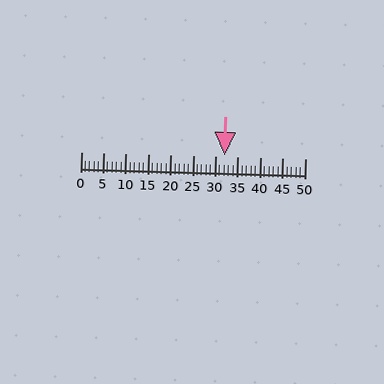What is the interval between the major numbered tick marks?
The major tick marks are spaced 5 units apart.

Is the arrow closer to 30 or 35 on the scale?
The arrow is closer to 30.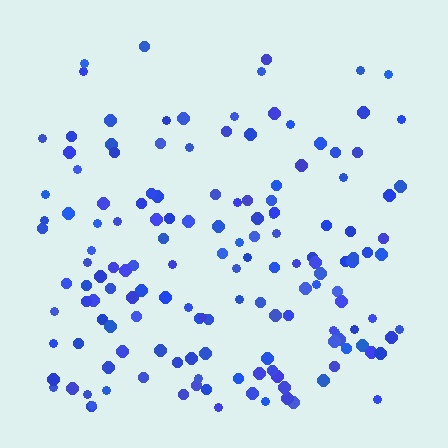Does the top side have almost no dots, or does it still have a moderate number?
Still a moderate number, just noticeably fewer than the bottom.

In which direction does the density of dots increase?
From top to bottom, with the bottom side densest.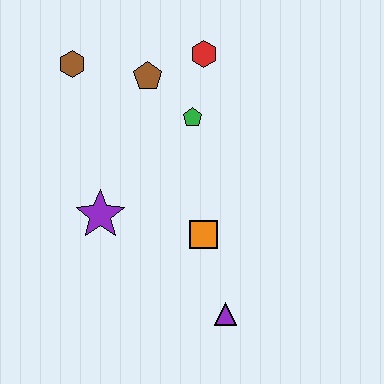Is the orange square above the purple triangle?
Yes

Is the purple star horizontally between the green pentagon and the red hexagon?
No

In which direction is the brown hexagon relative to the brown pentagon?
The brown hexagon is to the left of the brown pentagon.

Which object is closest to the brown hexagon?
The brown pentagon is closest to the brown hexagon.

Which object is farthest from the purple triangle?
The brown hexagon is farthest from the purple triangle.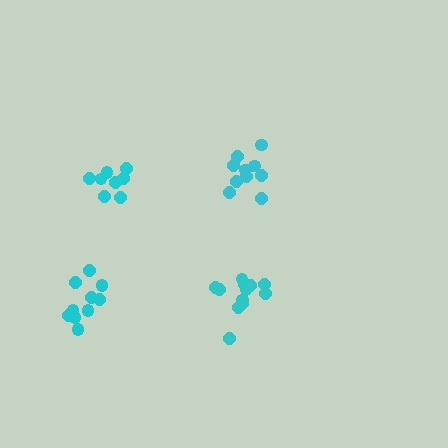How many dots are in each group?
Group 1: 12 dots, Group 2: 10 dots, Group 3: 10 dots, Group 4: 8 dots (40 total).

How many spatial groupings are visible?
There are 4 spatial groupings.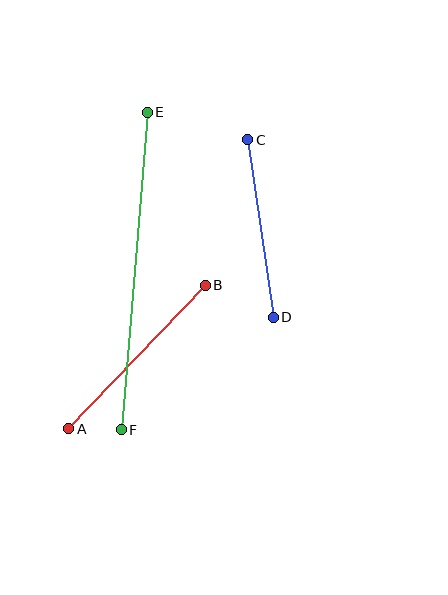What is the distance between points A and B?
The distance is approximately 198 pixels.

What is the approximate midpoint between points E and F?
The midpoint is at approximately (134, 271) pixels.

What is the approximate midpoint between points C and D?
The midpoint is at approximately (261, 229) pixels.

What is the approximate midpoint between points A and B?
The midpoint is at approximately (137, 357) pixels.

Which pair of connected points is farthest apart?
Points E and F are farthest apart.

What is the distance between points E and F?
The distance is approximately 318 pixels.